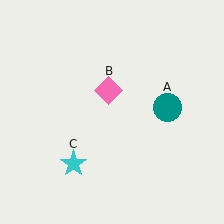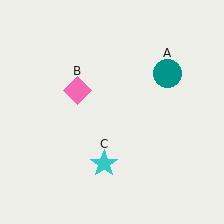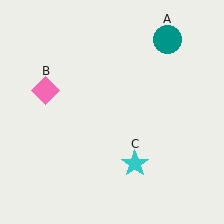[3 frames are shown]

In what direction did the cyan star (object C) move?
The cyan star (object C) moved right.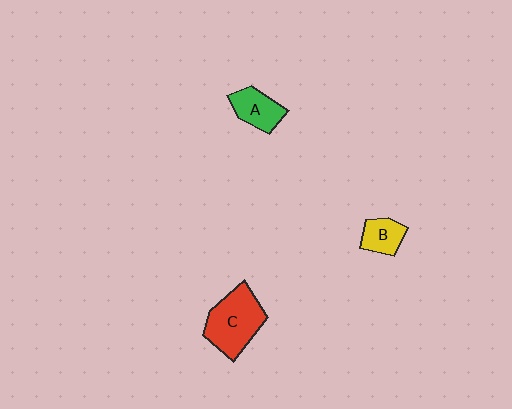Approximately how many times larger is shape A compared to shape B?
Approximately 1.3 times.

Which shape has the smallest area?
Shape B (yellow).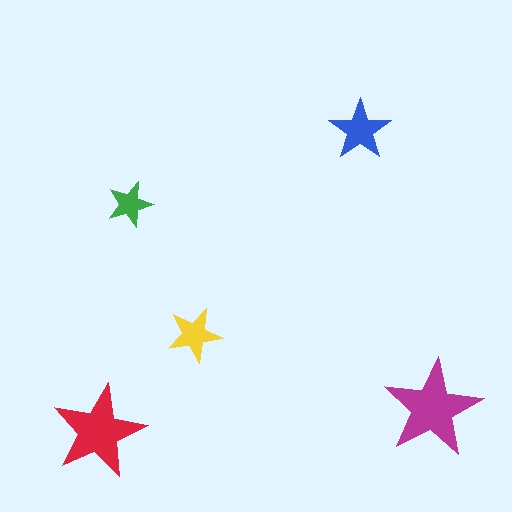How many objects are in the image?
There are 5 objects in the image.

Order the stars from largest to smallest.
the magenta one, the red one, the blue one, the yellow one, the green one.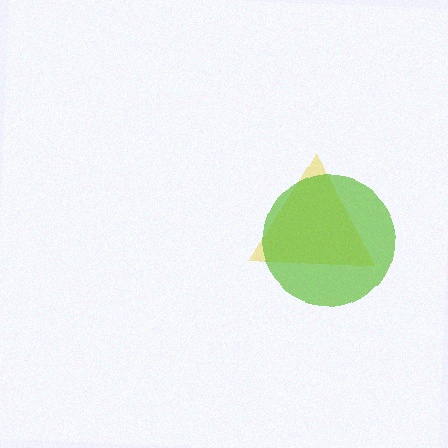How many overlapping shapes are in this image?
There are 2 overlapping shapes in the image.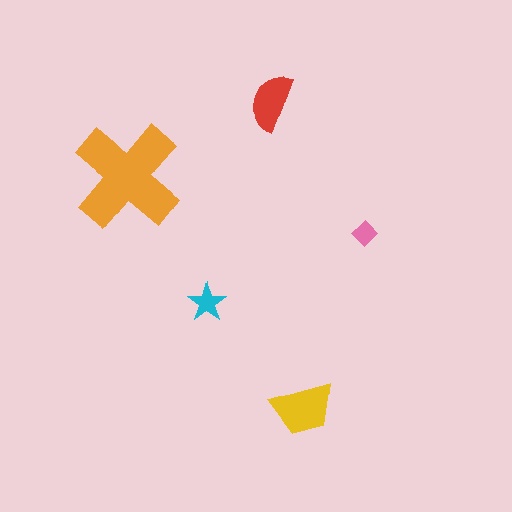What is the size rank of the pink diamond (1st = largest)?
5th.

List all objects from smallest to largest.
The pink diamond, the cyan star, the red semicircle, the yellow trapezoid, the orange cross.